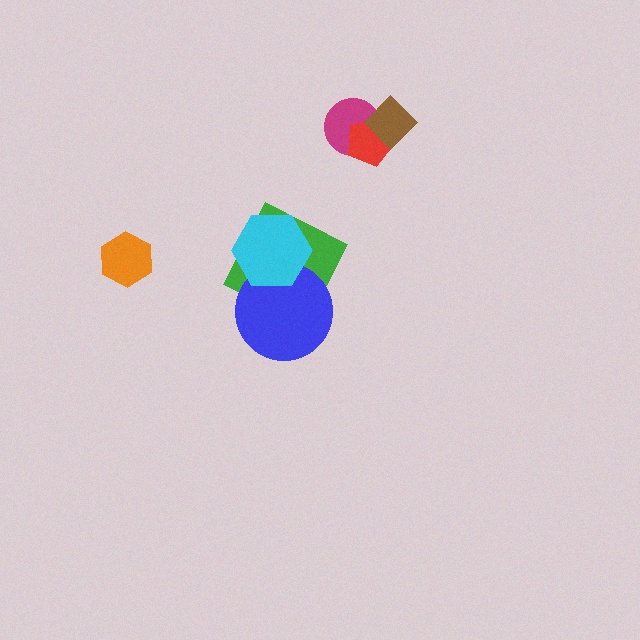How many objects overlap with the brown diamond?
2 objects overlap with the brown diamond.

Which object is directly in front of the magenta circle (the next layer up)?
The red pentagon is directly in front of the magenta circle.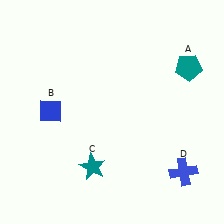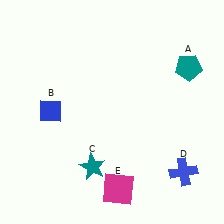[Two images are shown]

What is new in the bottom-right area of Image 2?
A magenta square (E) was added in the bottom-right area of Image 2.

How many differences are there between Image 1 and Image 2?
There is 1 difference between the two images.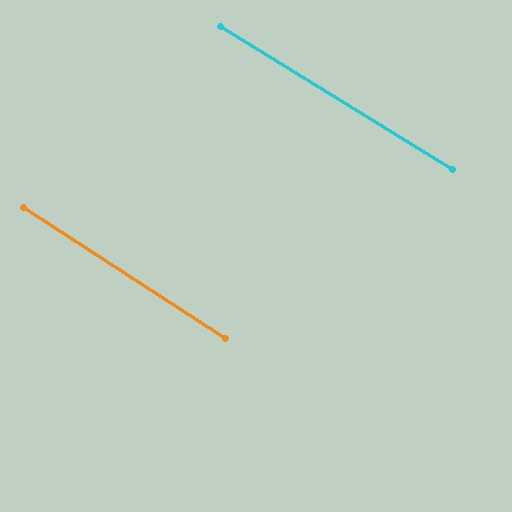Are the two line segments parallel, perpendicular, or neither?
Parallel — their directions differ by only 1.2°.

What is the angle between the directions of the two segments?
Approximately 1 degree.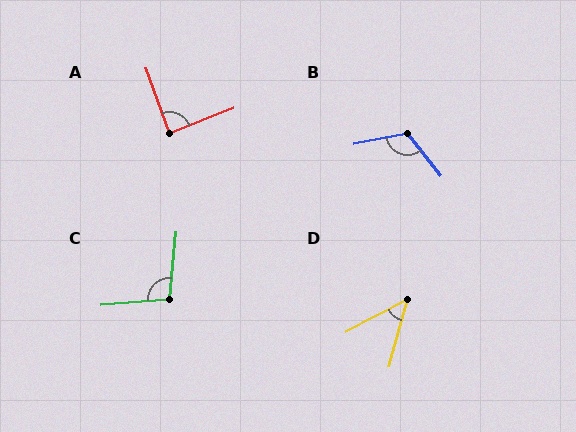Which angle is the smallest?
D, at approximately 47 degrees.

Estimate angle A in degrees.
Approximately 88 degrees.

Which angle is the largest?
B, at approximately 117 degrees.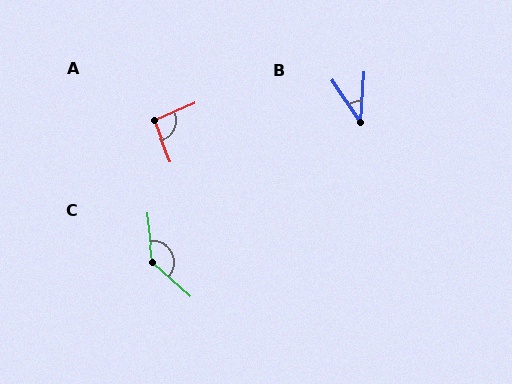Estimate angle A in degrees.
Approximately 92 degrees.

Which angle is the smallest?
B, at approximately 37 degrees.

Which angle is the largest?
C, at approximately 138 degrees.